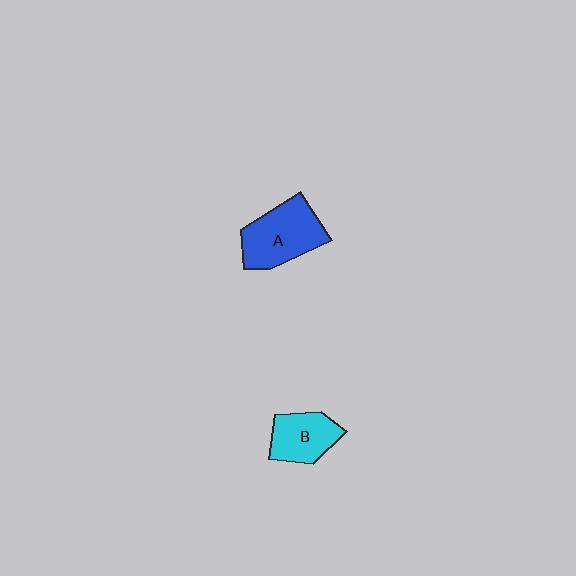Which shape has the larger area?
Shape A (blue).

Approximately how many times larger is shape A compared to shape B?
Approximately 1.4 times.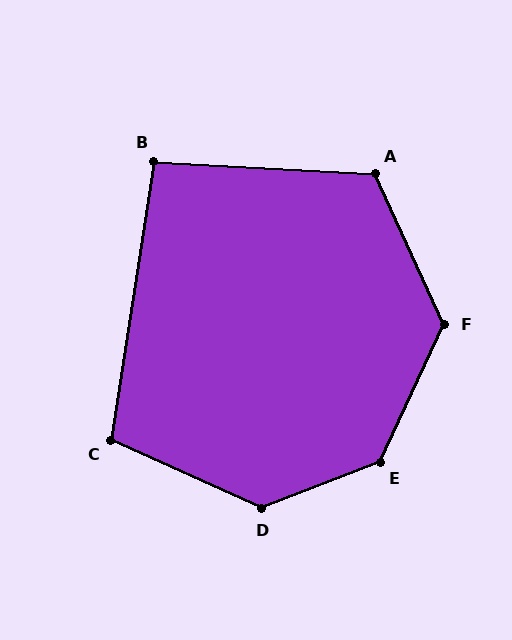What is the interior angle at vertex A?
Approximately 118 degrees (obtuse).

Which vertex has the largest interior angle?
E, at approximately 137 degrees.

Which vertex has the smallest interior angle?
B, at approximately 95 degrees.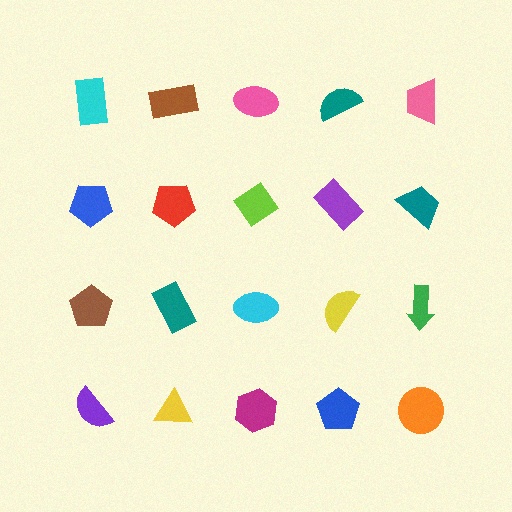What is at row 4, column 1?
A purple semicircle.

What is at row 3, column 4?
A yellow semicircle.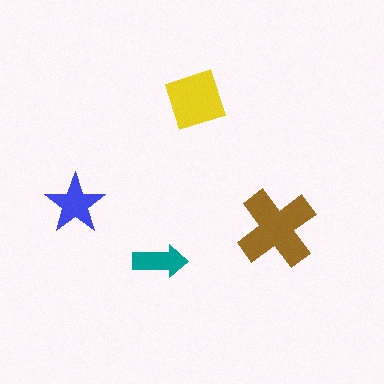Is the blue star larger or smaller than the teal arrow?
Larger.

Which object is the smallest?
The teal arrow.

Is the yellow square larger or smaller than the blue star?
Larger.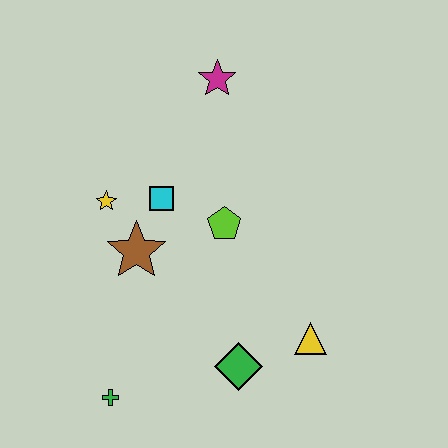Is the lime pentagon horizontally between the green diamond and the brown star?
Yes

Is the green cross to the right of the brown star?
No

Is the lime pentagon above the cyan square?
No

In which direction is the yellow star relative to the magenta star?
The yellow star is below the magenta star.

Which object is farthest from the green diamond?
The magenta star is farthest from the green diamond.